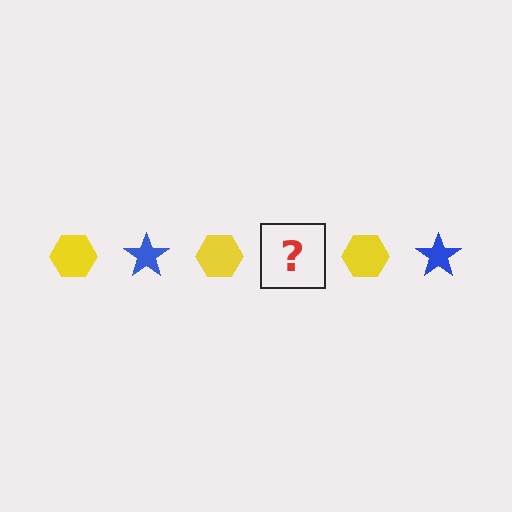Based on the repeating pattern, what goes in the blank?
The blank should be a blue star.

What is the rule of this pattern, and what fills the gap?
The rule is that the pattern alternates between yellow hexagon and blue star. The gap should be filled with a blue star.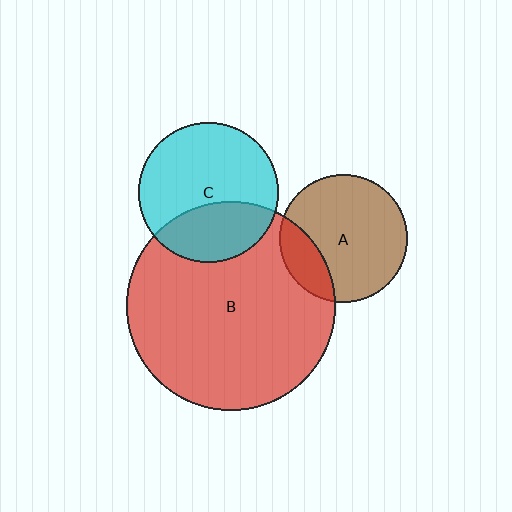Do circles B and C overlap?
Yes.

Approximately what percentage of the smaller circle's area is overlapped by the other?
Approximately 35%.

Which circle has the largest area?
Circle B (red).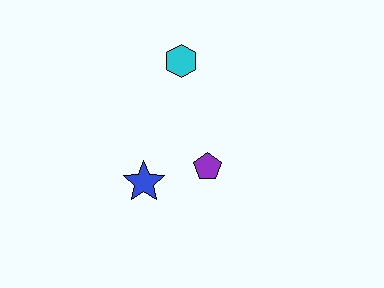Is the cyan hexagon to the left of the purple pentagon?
Yes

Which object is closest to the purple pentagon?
The blue star is closest to the purple pentagon.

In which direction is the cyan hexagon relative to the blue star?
The cyan hexagon is above the blue star.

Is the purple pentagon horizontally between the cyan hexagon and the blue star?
No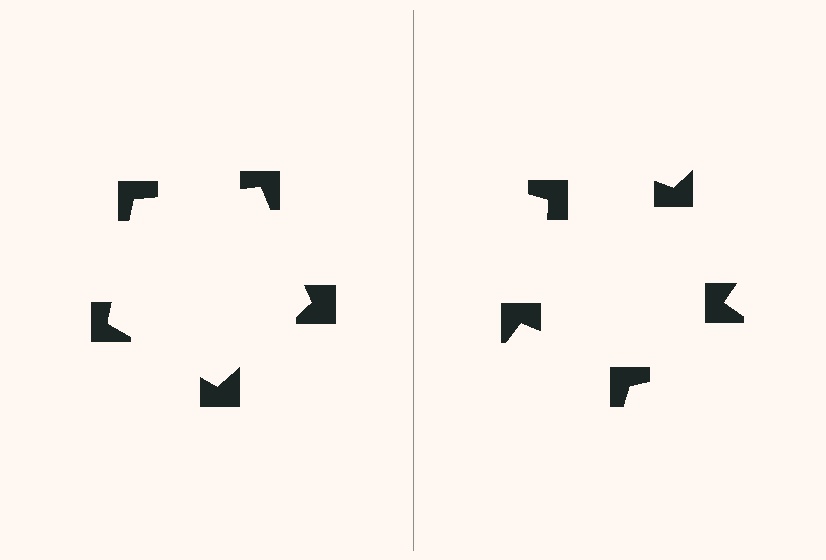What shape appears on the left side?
An illusory pentagon.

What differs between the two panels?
The notched squares are positioned identically on both sides; only the wedge orientations differ. On the left they align to a pentagon; on the right they are misaligned.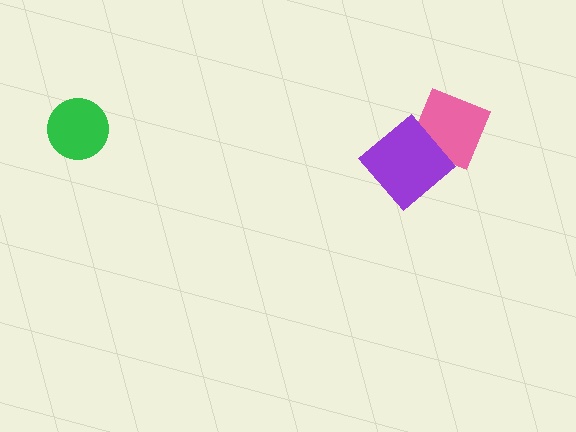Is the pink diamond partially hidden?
Yes, it is partially covered by another shape.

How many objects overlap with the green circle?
0 objects overlap with the green circle.